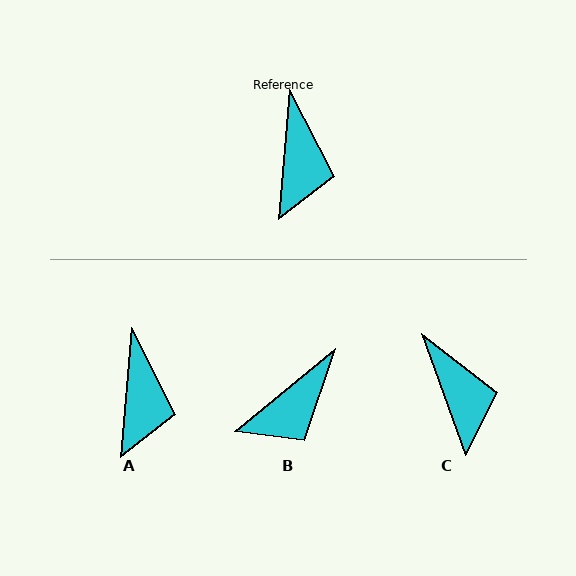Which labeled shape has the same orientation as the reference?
A.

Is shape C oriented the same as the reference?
No, it is off by about 24 degrees.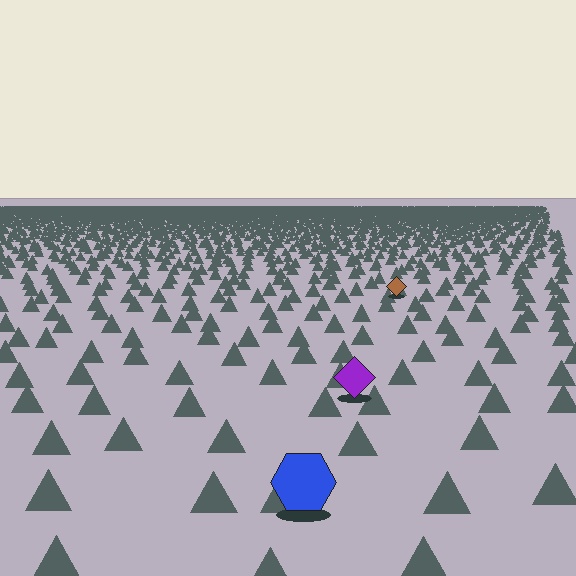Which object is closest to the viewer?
The blue hexagon is closest. The texture marks near it are larger and more spread out.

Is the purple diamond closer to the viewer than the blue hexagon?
No. The blue hexagon is closer — you can tell from the texture gradient: the ground texture is coarser near it.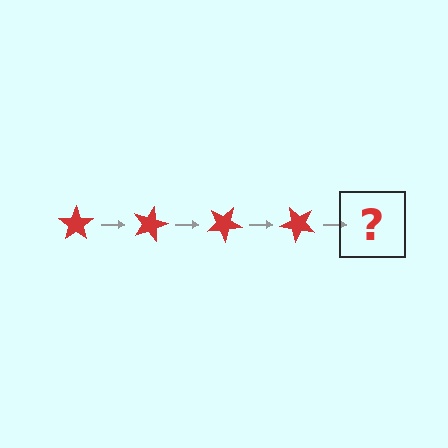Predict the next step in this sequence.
The next step is a red star rotated 60 degrees.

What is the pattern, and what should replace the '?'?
The pattern is that the star rotates 15 degrees each step. The '?' should be a red star rotated 60 degrees.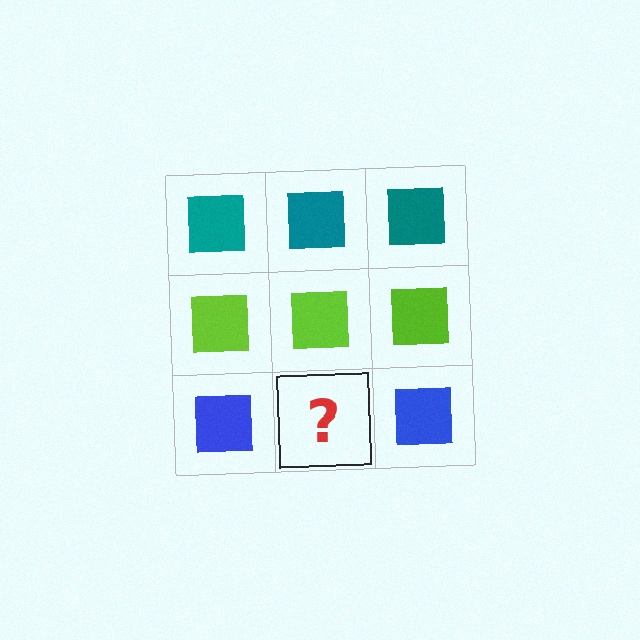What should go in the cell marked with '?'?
The missing cell should contain a blue square.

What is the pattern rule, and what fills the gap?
The rule is that each row has a consistent color. The gap should be filled with a blue square.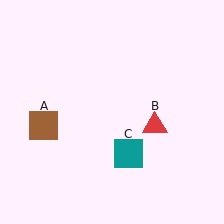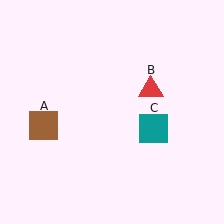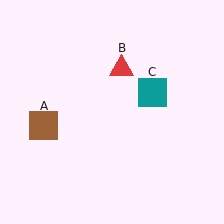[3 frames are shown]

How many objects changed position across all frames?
2 objects changed position: red triangle (object B), teal square (object C).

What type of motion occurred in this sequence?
The red triangle (object B), teal square (object C) rotated counterclockwise around the center of the scene.